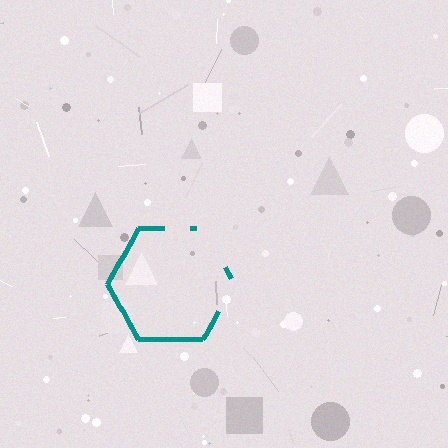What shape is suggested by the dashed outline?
The dashed outline suggests a hexagon.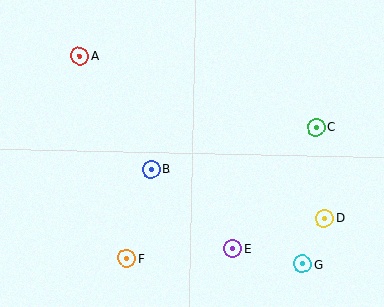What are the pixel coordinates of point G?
Point G is at (303, 264).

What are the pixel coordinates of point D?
Point D is at (324, 218).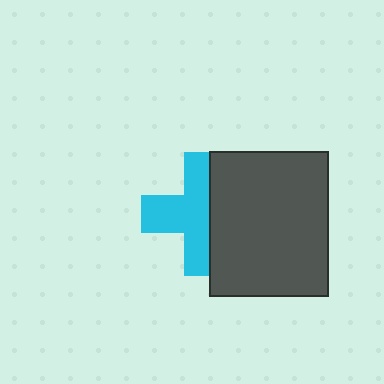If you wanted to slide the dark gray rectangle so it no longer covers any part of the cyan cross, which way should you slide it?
Slide it right — that is the most direct way to separate the two shapes.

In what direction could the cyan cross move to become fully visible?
The cyan cross could move left. That would shift it out from behind the dark gray rectangle entirely.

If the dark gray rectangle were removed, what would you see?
You would see the complete cyan cross.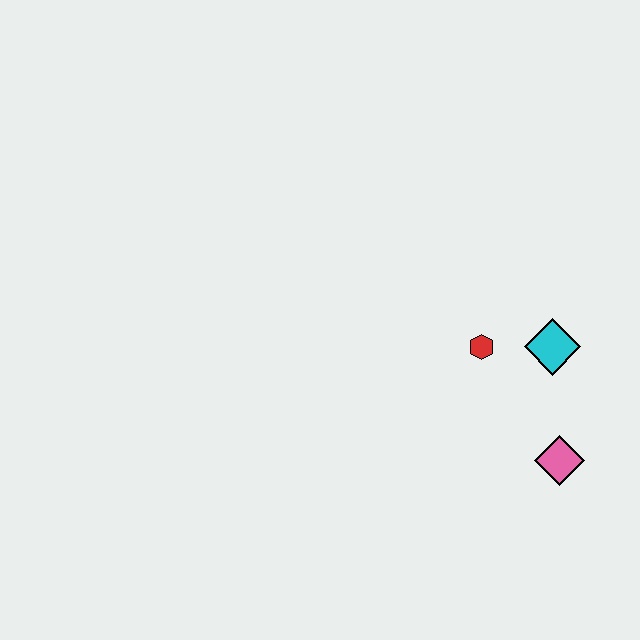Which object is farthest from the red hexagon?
The pink diamond is farthest from the red hexagon.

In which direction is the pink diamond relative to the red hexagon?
The pink diamond is below the red hexagon.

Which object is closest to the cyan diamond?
The red hexagon is closest to the cyan diamond.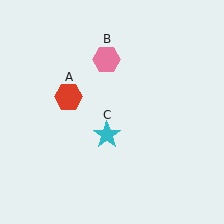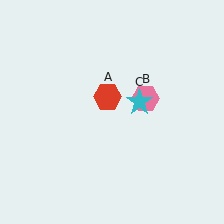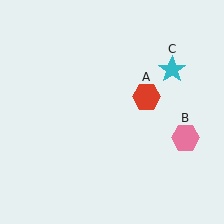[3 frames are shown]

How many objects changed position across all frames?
3 objects changed position: red hexagon (object A), pink hexagon (object B), cyan star (object C).